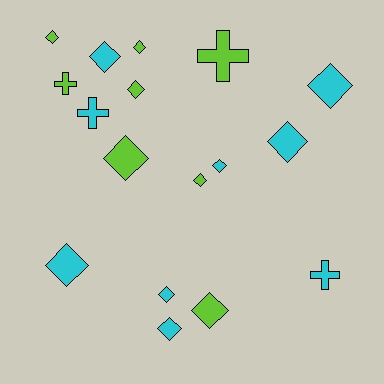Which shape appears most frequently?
Diamond, with 13 objects.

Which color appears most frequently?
Cyan, with 9 objects.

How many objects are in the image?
There are 17 objects.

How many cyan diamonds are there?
There are 7 cyan diamonds.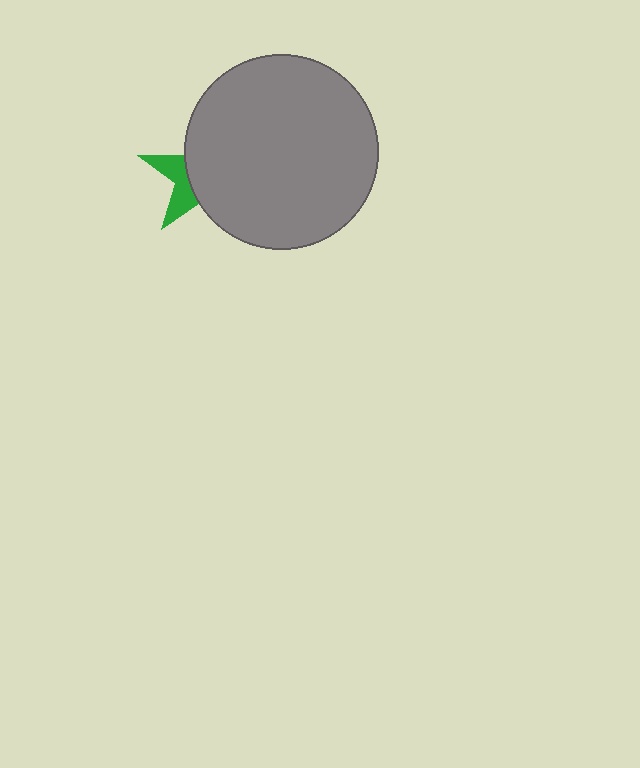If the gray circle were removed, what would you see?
You would see the complete green star.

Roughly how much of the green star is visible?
A small part of it is visible (roughly 32%).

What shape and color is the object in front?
The object in front is a gray circle.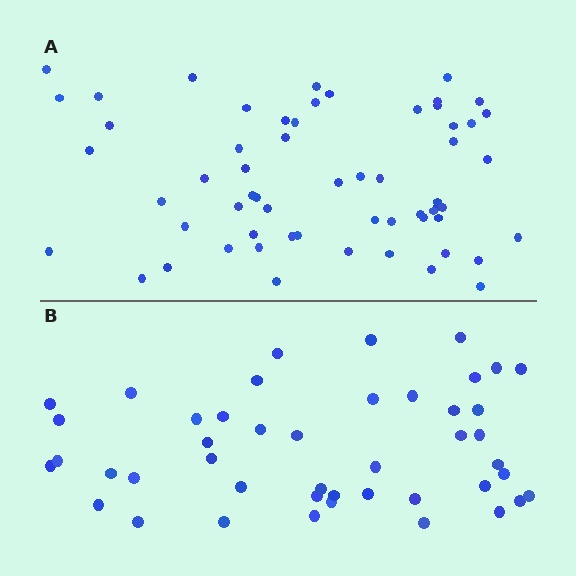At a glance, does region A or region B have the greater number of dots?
Region A (the top region) has more dots.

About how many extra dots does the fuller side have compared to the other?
Region A has approximately 15 more dots than region B.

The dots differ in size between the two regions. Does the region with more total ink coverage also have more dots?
No. Region B has more total ink coverage because its dots are larger, but region A actually contains more individual dots. Total area can be misleading — the number of items is what matters here.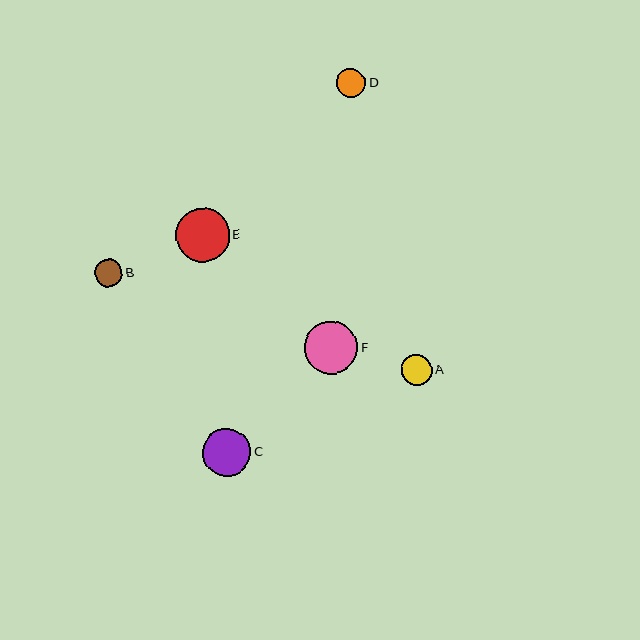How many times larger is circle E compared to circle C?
Circle E is approximately 1.1 times the size of circle C.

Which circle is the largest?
Circle E is the largest with a size of approximately 54 pixels.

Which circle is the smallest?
Circle B is the smallest with a size of approximately 28 pixels.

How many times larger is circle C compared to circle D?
Circle C is approximately 1.6 times the size of circle D.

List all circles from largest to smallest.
From largest to smallest: E, F, C, A, D, B.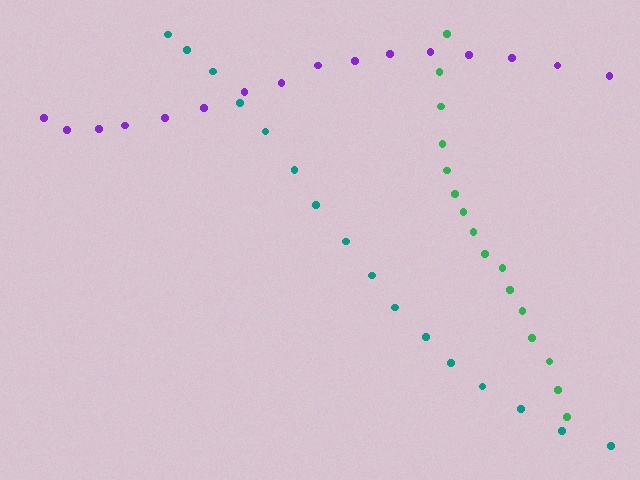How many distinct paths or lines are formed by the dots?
There are 3 distinct paths.